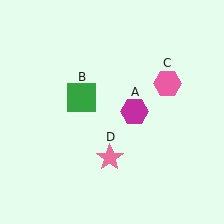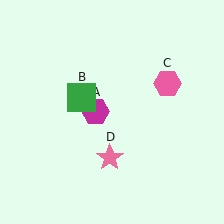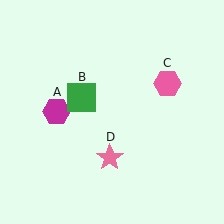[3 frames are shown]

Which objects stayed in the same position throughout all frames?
Green square (object B) and pink hexagon (object C) and pink star (object D) remained stationary.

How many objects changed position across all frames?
1 object changed position: magenta hexagon (object A).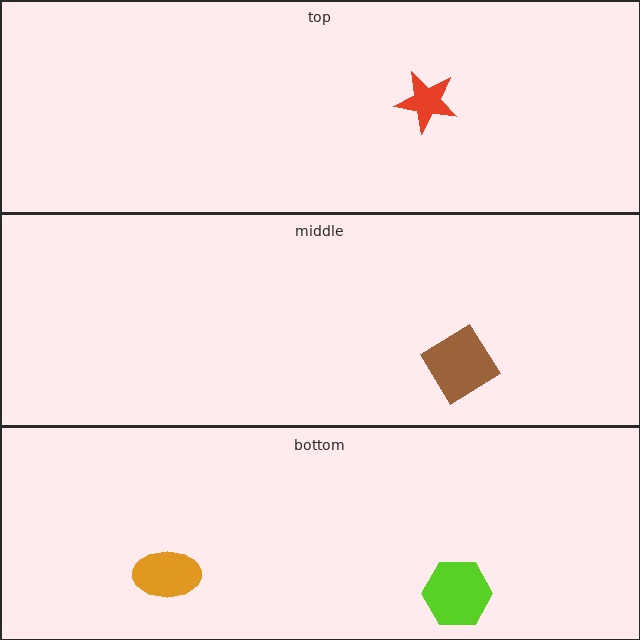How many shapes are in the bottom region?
2.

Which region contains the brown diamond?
The middle region.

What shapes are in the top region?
The red star.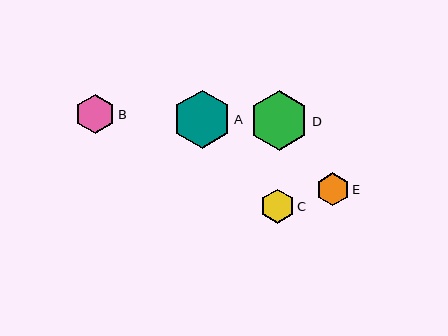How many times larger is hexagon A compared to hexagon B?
Hexagon A is approximately 1.4 times the size of hexagon B.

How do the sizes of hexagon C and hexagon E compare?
Hexagon C and hexagon E are approximately the same size.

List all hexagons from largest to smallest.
From largest to smallest: D, A, B, C, E.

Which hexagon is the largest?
Hexagon D is the largest with a size of approximately 59 pixels.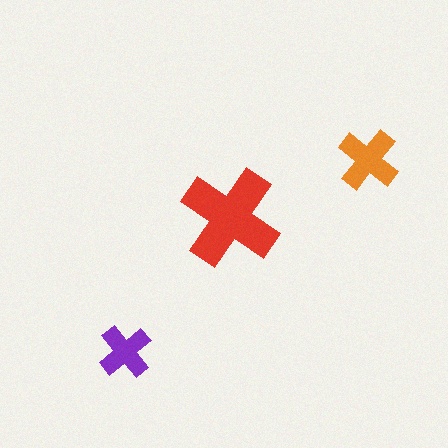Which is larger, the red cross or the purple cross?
The red one.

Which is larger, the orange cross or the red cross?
The red one.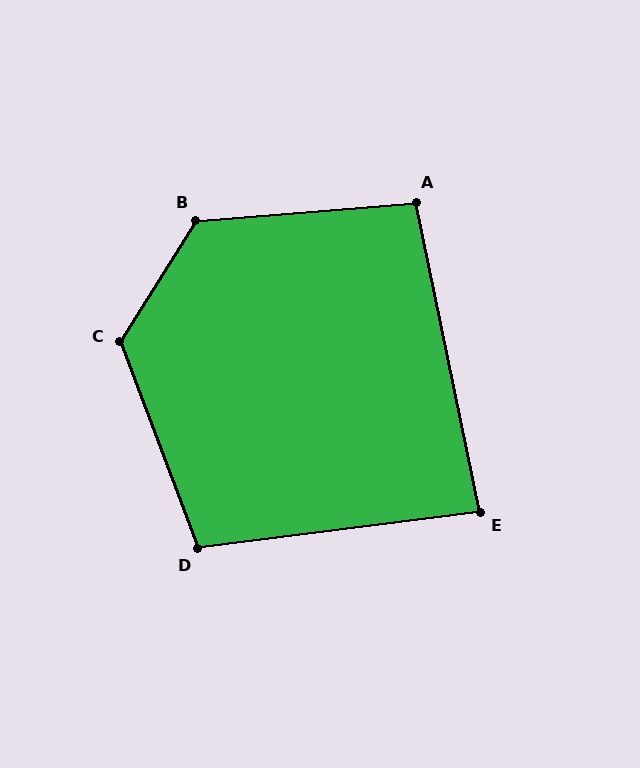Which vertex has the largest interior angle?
C, at approximately 127 degrees.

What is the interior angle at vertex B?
Approximately 127 degrees (obtuse).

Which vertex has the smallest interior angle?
E, at approximately 86 degrees.